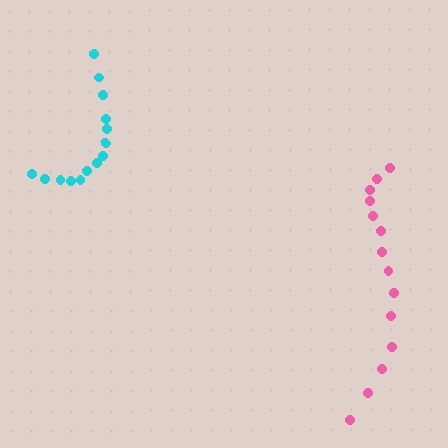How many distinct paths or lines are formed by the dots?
There are 2 distinct paths.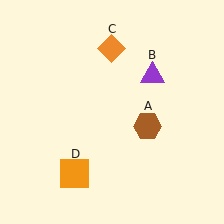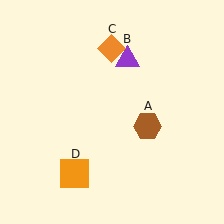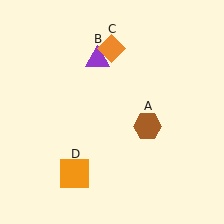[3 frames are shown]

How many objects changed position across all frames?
1 object changed position: purple triangle (object B).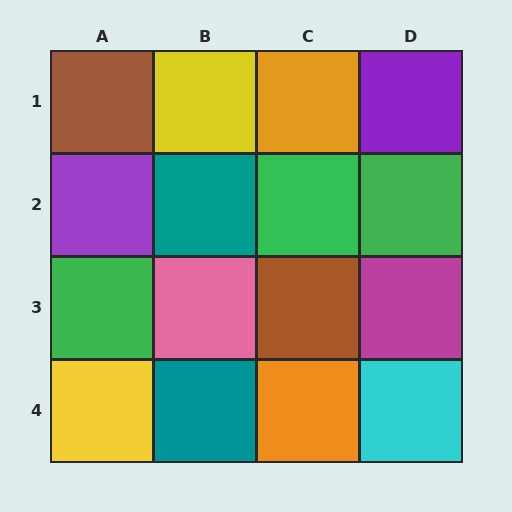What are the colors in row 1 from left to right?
Brown, yellow, orange, purple.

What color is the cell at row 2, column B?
Teal.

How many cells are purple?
2 cells are purple.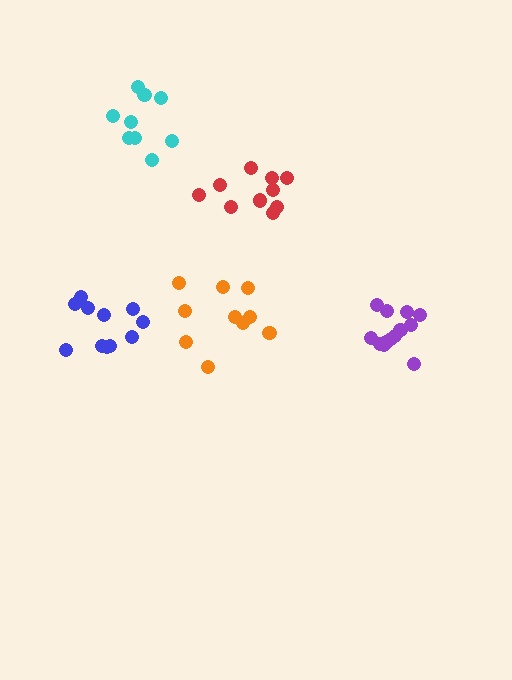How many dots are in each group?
Group 1: 11 dots, Group 2: 11 dots, Group 3: 13 dots, Group 4: 10 dots, Group 5: 9 dots (54 total).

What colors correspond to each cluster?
The clusters are colored: red, blue, purple, orange, cyan.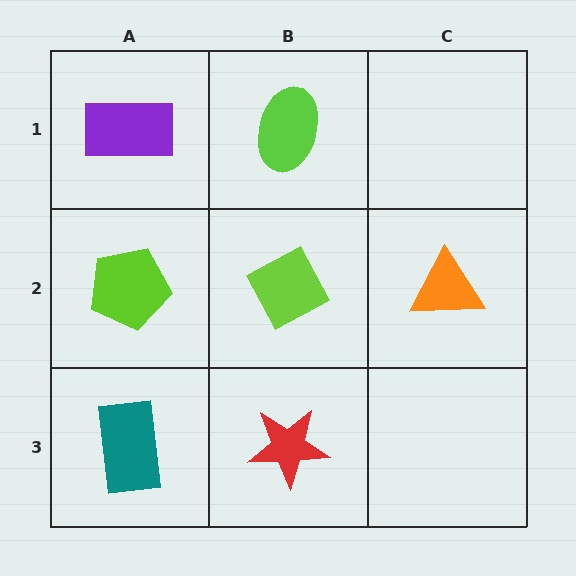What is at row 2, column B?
A lime diamond.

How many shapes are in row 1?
2 shapes.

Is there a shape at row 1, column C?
No, that cell is empty.